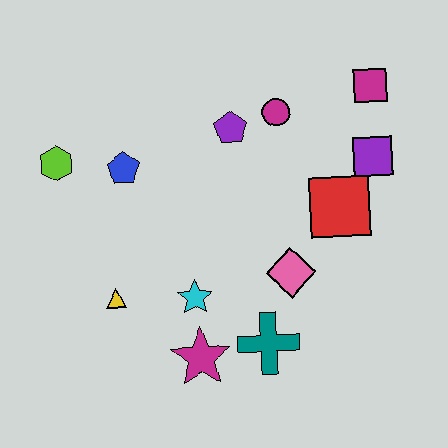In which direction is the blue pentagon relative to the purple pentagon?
The blue pentagon is to the left of the purple pentagon.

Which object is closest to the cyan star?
The magenta star is closest to the cyan star.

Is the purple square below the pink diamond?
No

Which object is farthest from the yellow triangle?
The magenta square is farthest from the yellow triangle.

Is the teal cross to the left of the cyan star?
No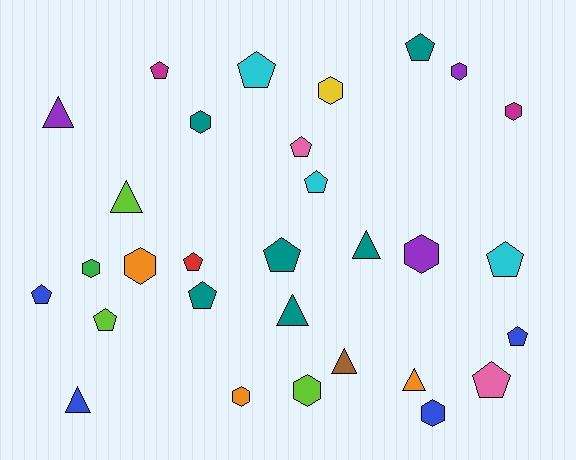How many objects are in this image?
There are 30 objects.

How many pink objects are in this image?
There are 2 pink objects.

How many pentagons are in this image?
There are 13 pentagons.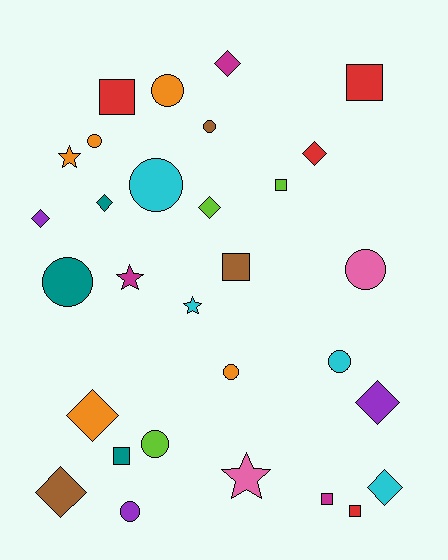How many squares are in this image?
There are 7 squares.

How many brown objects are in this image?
There are 3 brown objects.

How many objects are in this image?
There are 30 objects.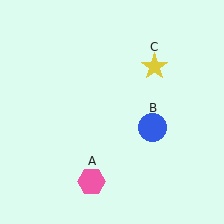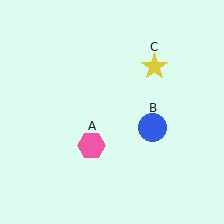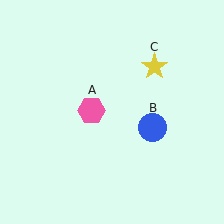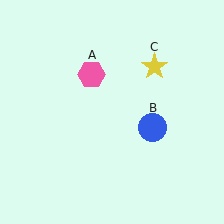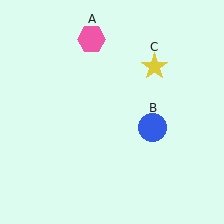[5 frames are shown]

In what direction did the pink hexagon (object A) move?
The pink hexagon (object A) moved up.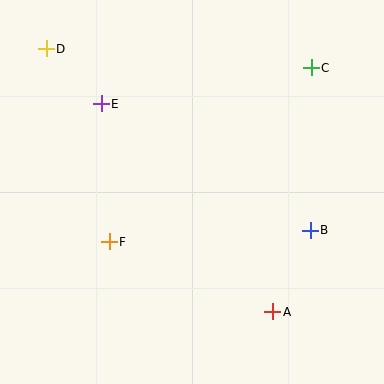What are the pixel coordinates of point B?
Point B is at (310, 230).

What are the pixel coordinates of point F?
Point F is at (109, 242).